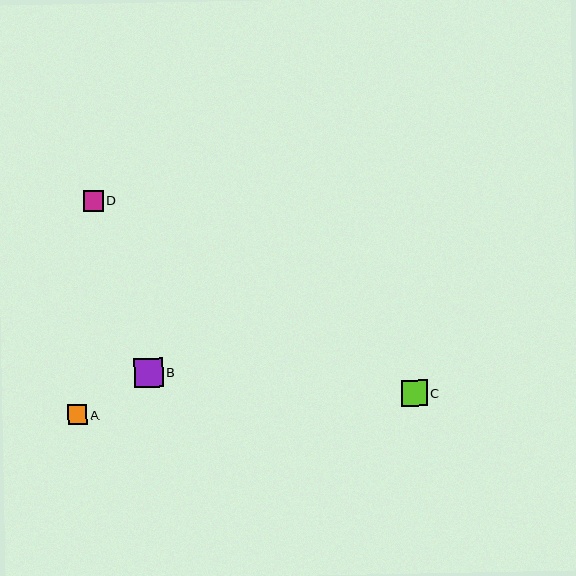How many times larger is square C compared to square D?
Square C is approximately 1.3 times the size of square D.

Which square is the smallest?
Square A is the smallest with a size of approximately 20 pixels.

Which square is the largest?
Square B is the largest with a size of approximately 29 pixels.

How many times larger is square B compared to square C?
Square B is approximately 1.1 times the size of square C.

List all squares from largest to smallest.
From largest to smallest: B, C, D, A.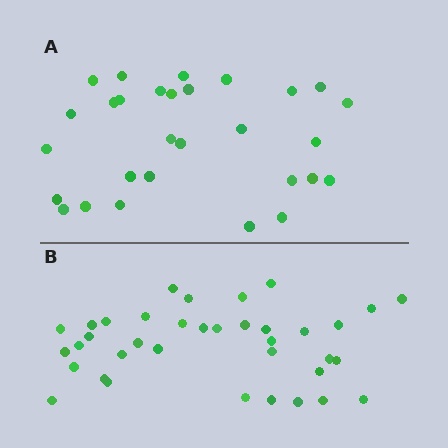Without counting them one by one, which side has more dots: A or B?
Region B (the bottom region) has more dots.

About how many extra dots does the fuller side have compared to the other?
Region B has roughly 8 or so more dots than region A.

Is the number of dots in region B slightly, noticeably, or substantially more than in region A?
Region B has noticeably more, but not dramatically so. The ratio is roughly 1.3 to 1.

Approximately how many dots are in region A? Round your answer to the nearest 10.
About 30 dots. (The exact count is 29, which rounds to 30.)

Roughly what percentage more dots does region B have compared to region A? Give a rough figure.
About 30% more.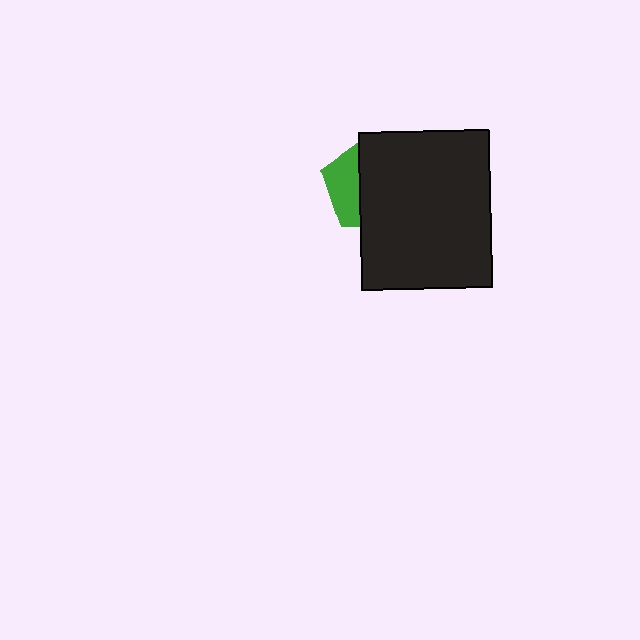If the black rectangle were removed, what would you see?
You would see the complete green pentagon.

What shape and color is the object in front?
The object in front is a black rectangle.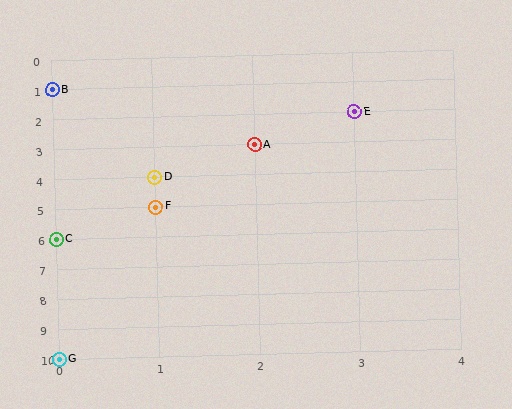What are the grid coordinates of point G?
Point G is at grid coordinates (0, 10).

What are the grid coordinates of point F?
Point F is at grid coordinates (1, 5).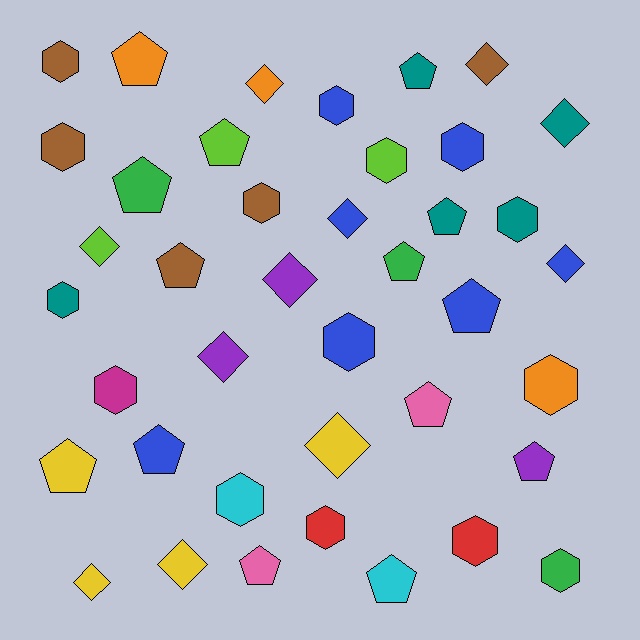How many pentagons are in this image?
There are 14 pentagons.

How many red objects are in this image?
There are 2 red objects.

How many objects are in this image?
There are 40 objects.